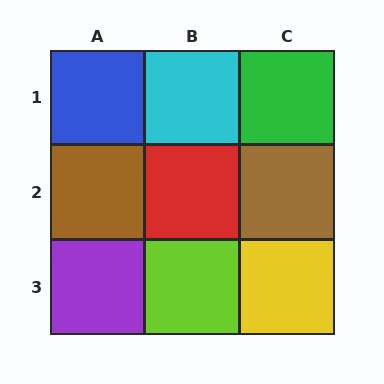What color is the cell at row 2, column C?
Brown.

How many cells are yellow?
1 cell is yellow.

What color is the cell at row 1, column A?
Blue.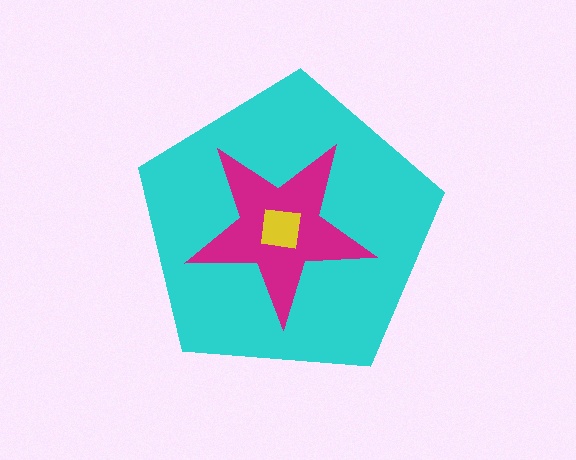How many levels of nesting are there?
3.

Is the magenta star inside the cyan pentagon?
Yes.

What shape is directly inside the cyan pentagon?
The magenta star.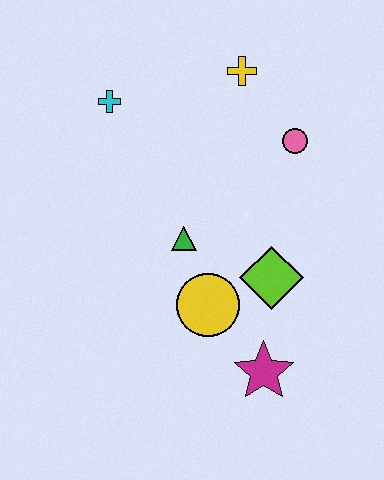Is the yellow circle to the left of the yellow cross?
Yes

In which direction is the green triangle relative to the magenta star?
The green triangle is above the magenta star.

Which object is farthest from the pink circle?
The magenta star is farthest from the pink circle.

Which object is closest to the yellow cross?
The pink circle is closest to the yellow cross.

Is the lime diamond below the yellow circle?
No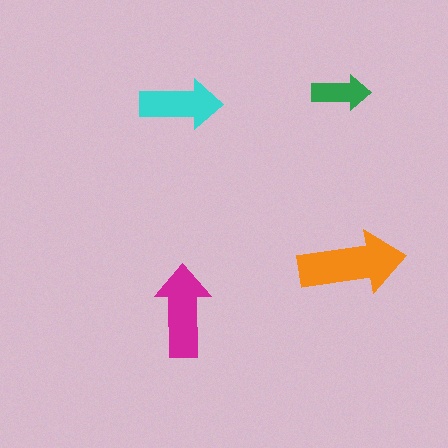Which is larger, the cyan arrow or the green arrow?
The cyan one.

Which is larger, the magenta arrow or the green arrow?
The magenta one.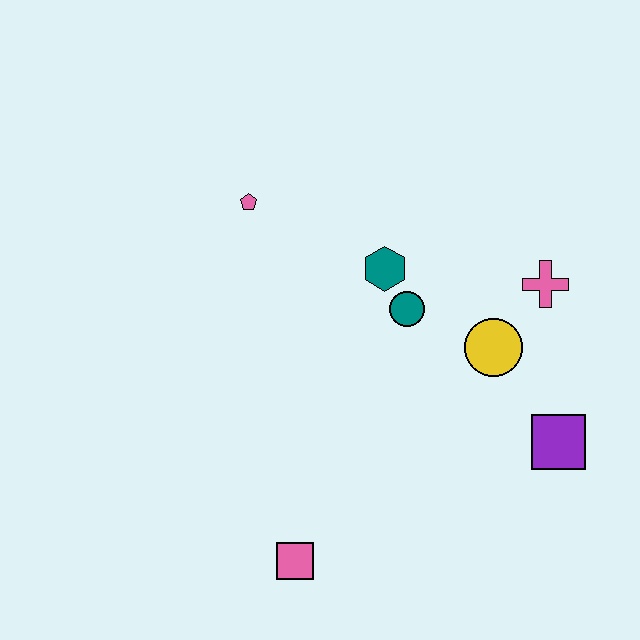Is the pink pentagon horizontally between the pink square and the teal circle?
No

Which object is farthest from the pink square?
The pink cross is farthest from the pink square.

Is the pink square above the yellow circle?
No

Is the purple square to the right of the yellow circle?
Yes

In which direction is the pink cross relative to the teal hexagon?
The pink cross is to the right of the teal hexagon.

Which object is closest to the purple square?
The yellow circle is closest to the purple square.